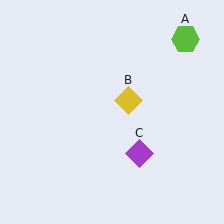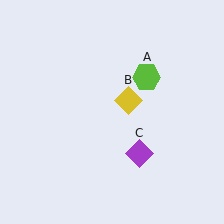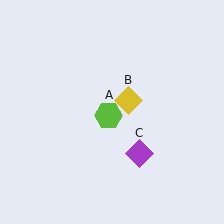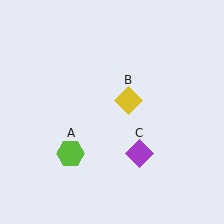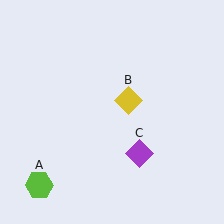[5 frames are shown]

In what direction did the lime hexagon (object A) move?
The lime hexagon (object A) moved down and to the left.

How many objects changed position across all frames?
1 object changed position: lime hexagon (object A).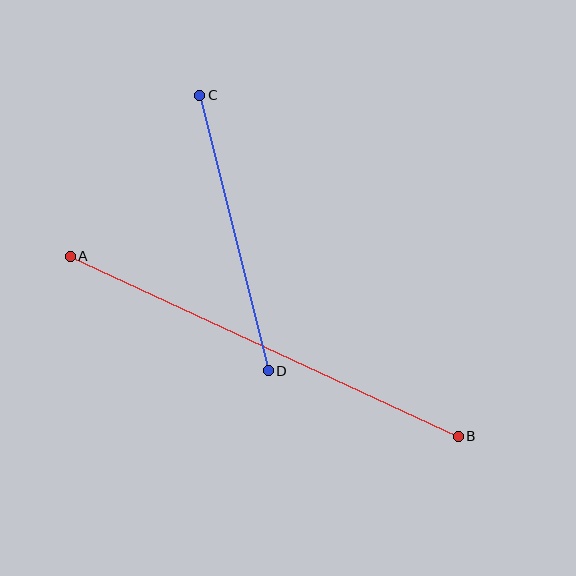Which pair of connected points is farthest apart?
Points A and B are farthest apart.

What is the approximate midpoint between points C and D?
The midpoint is at approximately (234, 233) pixels.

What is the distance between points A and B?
The distance is approximately 428 pixels.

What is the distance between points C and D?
The distance is approximately 284 pixels.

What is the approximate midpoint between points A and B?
The midpoint is at approximately (264, 346) pixels.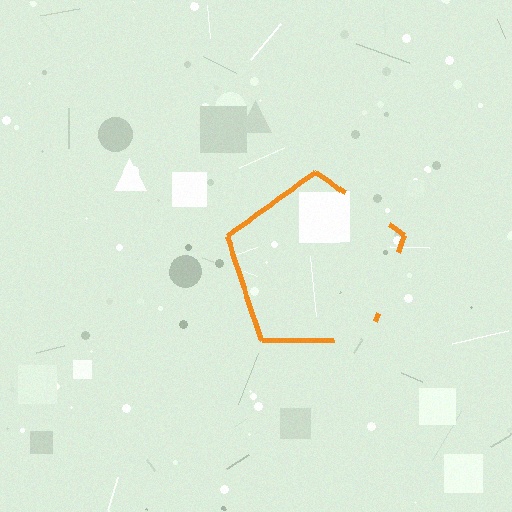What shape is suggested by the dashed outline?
The dashed outline suggests a pentagon.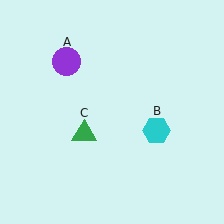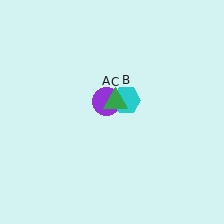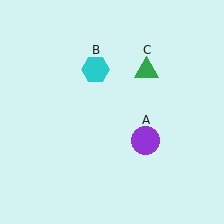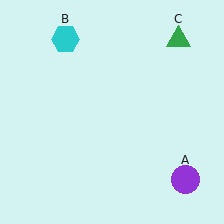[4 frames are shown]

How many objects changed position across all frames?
3 objects changed position: purple circle (object A), cyan hexagon (object B), green triangle (object C).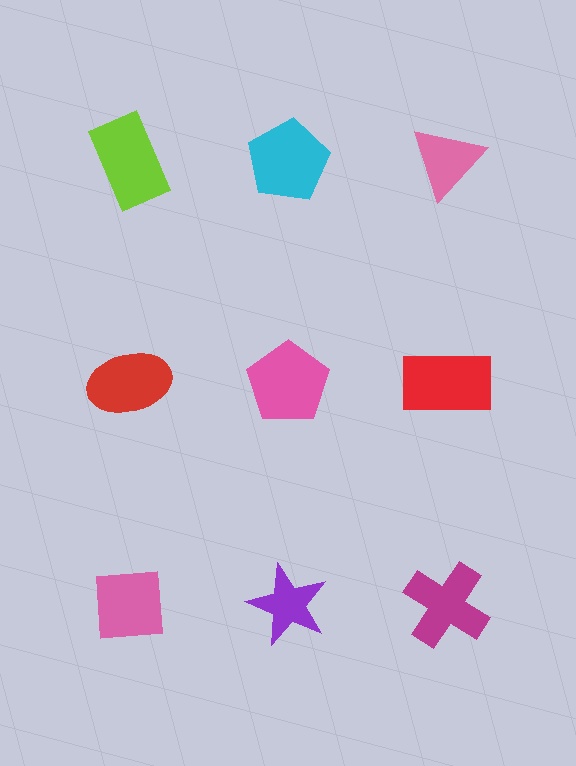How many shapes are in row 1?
3 shapes.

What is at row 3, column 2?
A purple star.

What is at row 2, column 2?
A pink pentagon.